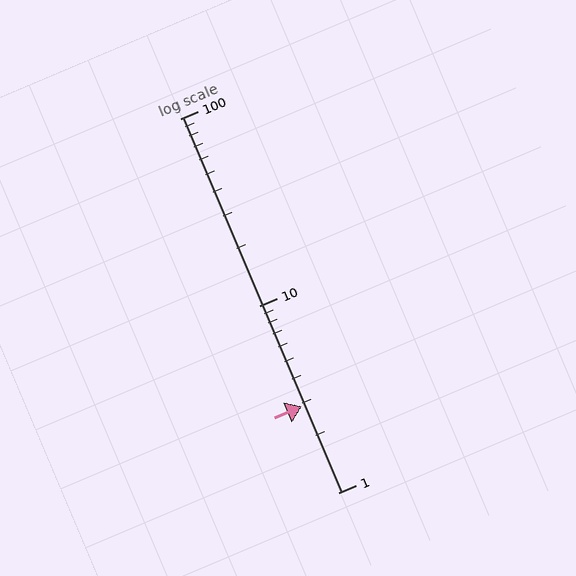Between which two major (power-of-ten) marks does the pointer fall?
The pointer is between 1 and 10.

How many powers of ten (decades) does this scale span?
The scale spans 2 decades, from 1 to 100.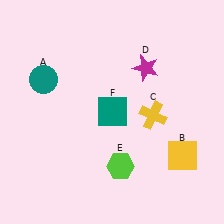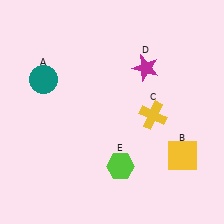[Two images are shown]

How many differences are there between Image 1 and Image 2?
There is 1 difference between the two images.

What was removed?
The teal square (F) was removed in Image 2.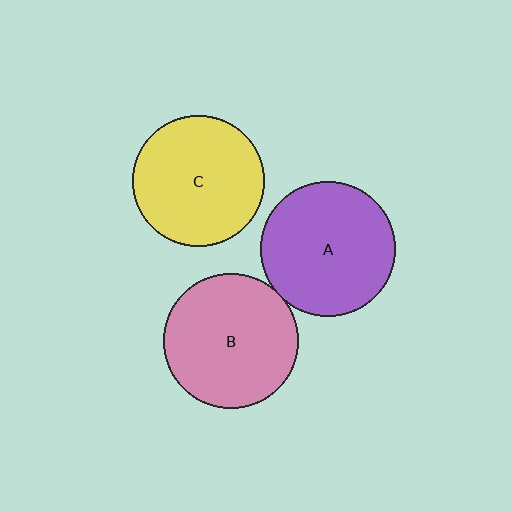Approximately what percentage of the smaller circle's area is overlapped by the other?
Approximately 5%.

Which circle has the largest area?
Circle B (pink).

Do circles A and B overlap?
Yes.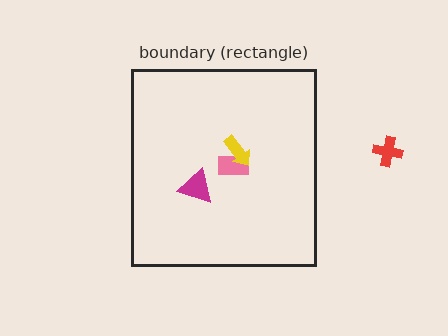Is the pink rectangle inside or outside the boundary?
Inside.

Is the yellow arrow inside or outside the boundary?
Inside.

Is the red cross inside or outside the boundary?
Outside.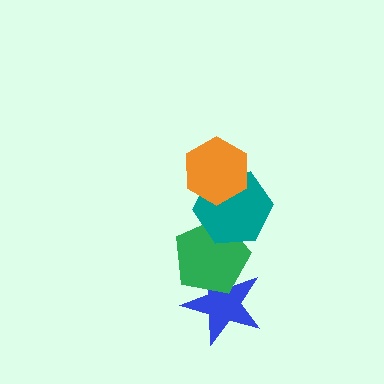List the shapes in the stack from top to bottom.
From top to bottom: the orange hexagon, the teal hexagon, the green pentagon, the blue star.